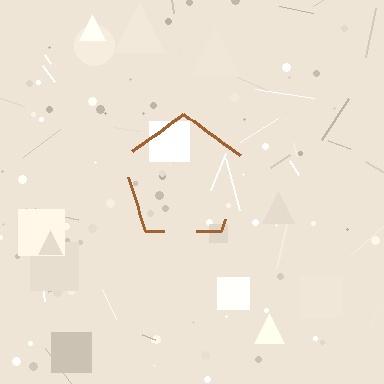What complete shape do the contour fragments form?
The contour fragments form a pentagon.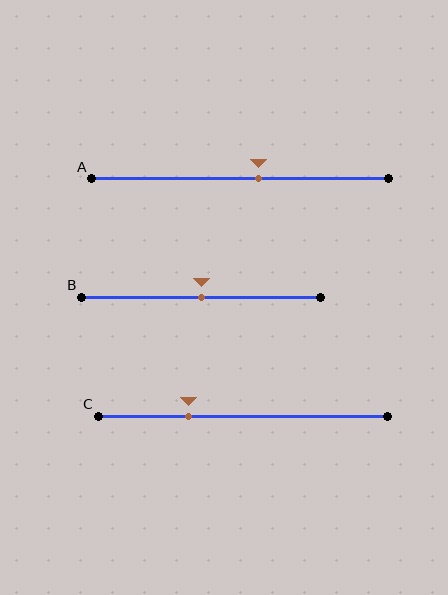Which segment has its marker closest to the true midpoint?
Segment B has its marker closest to the true midpoint.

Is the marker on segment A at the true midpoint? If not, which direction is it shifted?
No, the marker on segment A is shifted to the right by about 6% of the segment length.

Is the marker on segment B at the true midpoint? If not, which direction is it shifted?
Yes, the marker on segment B is at the true midpoint.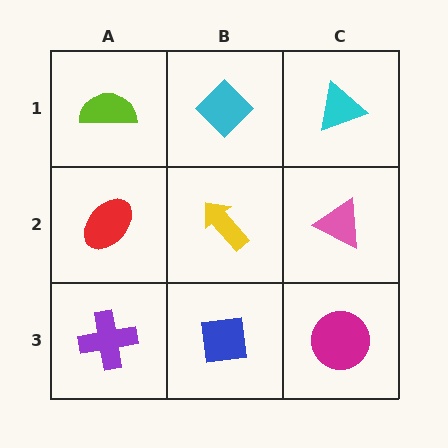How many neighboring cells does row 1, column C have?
2.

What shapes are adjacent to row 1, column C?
A pink triangle (row 2, column C), a cyan diamond (row 1, column B).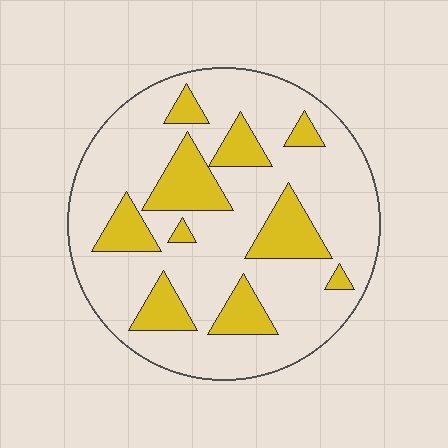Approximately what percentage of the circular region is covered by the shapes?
Approximately 25%.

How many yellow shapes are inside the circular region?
10.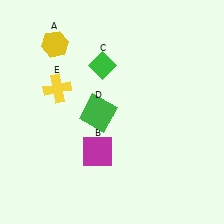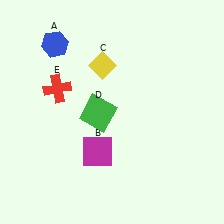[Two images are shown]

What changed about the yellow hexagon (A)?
In Image 1, A is yellow. In Image 2, it changed to blue.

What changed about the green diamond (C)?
In Image 1, C is green. In Image 2, it changed to yellow.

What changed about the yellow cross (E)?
In Image 1, E is yellow. In Image 2, it changed to red.